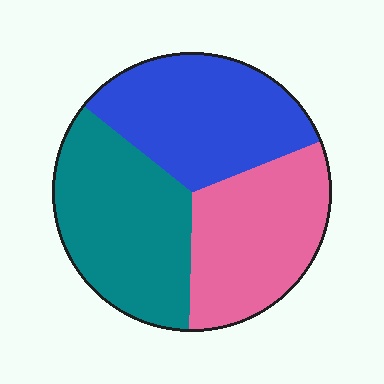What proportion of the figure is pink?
Pink covers about 30% of the figure.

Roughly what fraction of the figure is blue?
Blue takes up about one third (1/3) of the figure.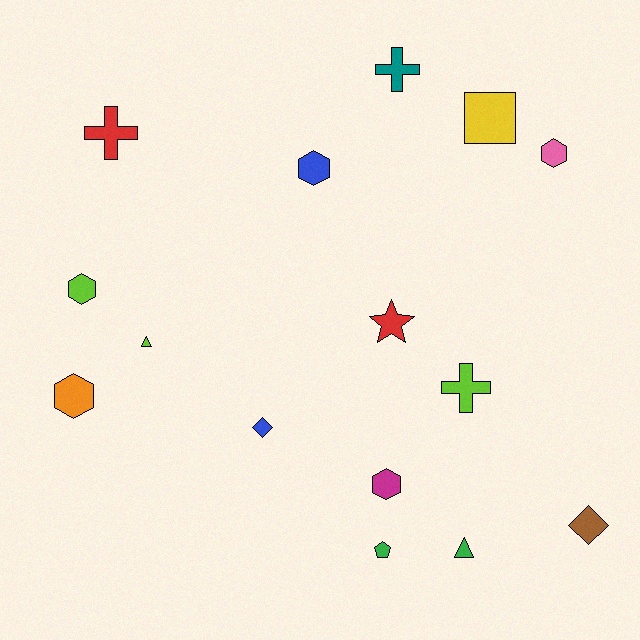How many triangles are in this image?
There are 2 triangles.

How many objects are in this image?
There are 15 objects.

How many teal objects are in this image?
There is 1 teal object.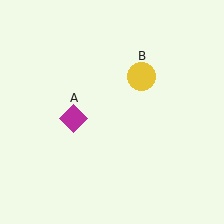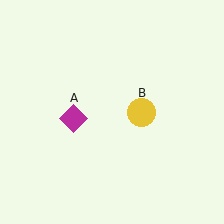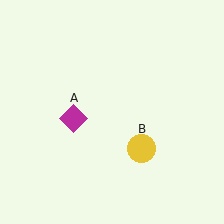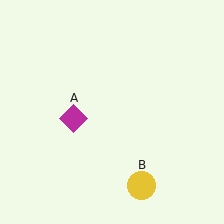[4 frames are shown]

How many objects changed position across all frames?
1 object changed position: yellow circle (object B).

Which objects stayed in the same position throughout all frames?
Magenta diamond (object A) remained stationary.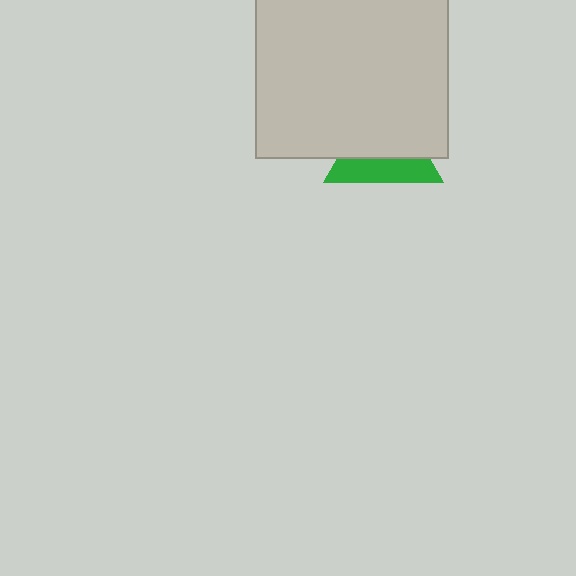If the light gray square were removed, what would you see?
You would see the complete green triangle.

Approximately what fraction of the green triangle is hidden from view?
Roughly 60% of the green triangle is hidden behind the light gray square.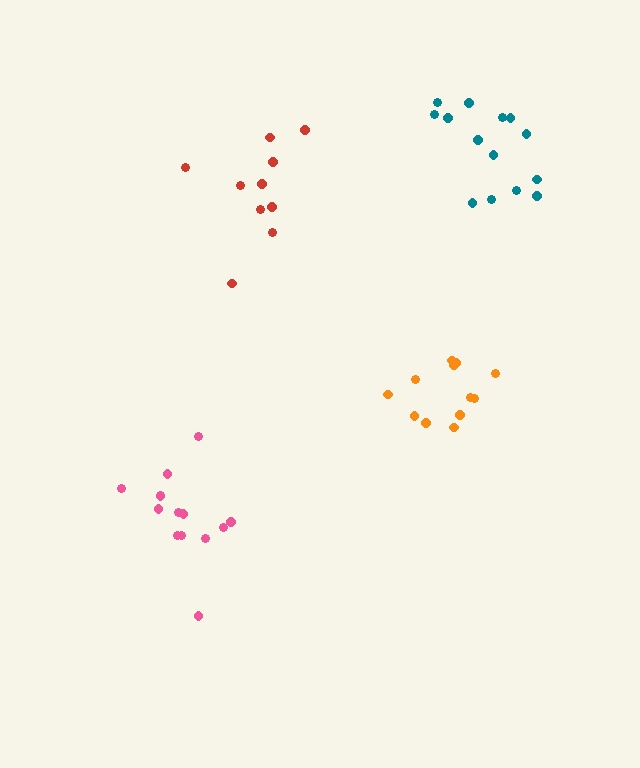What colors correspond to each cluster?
The clusters are colored: teal, red, orange, pink.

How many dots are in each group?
Group 1: 14 dots, Group 2: 10 dots, Group 3: 12 dots, Group 4: 14 dots (50 total).